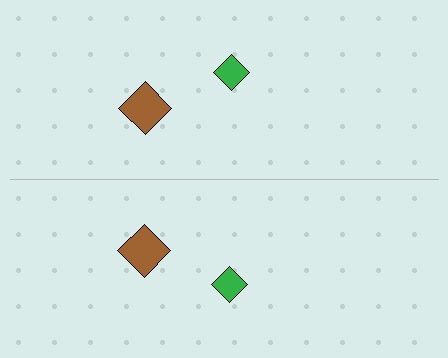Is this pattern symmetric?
Yes, this pattern has bilateral (reflection) symmetry.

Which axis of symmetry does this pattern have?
The pattern has a horizontal axis of symmetry running through the center of the image.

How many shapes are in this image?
There are 4 shapes in this image.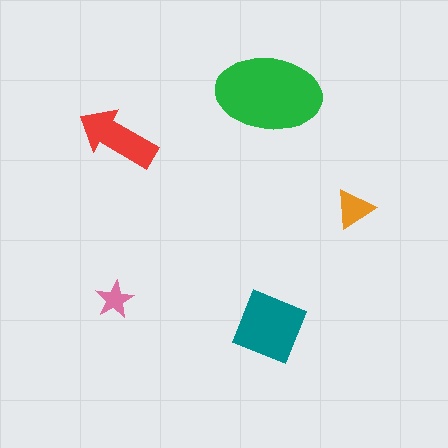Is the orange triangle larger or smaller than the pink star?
Larger.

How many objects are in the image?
There are 5 objects in the image.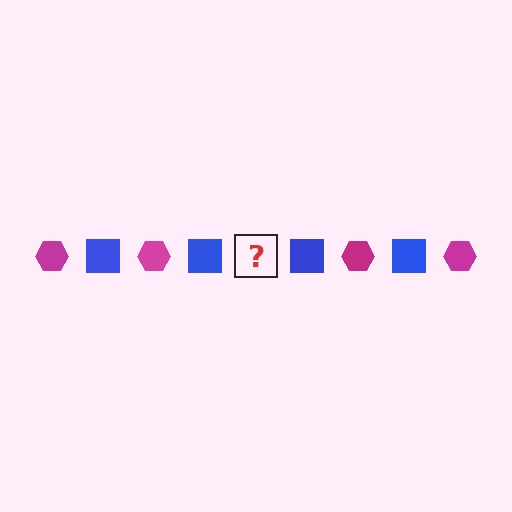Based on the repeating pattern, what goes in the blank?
The blank should be a magenta hexagon.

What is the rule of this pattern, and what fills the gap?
The rule is that the pattern alternates between magenta hexagon and blue square. The gap should be filled with a magenta hexagon.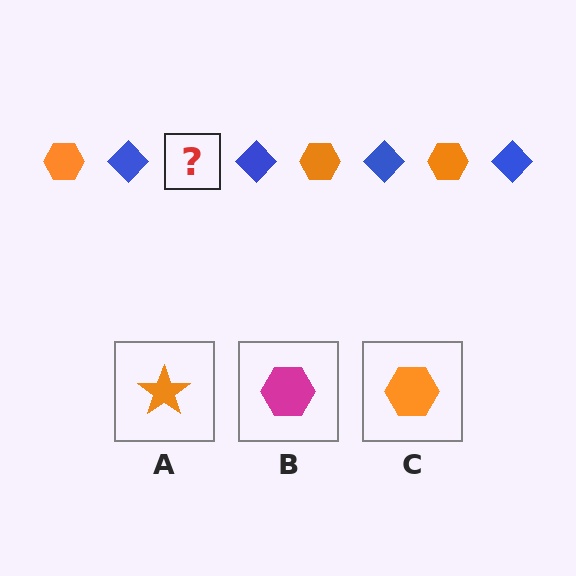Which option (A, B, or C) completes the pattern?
C.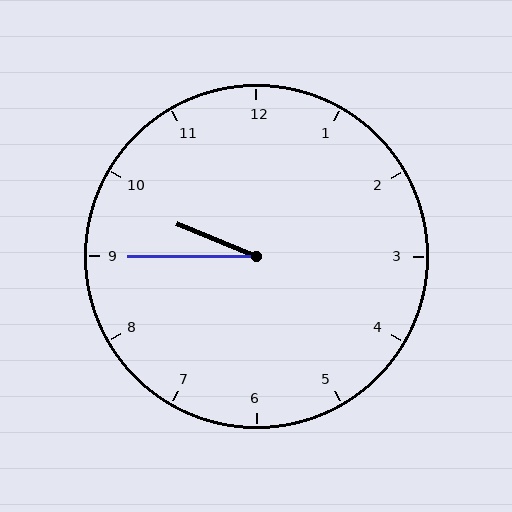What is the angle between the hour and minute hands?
Approximately 22 degrees.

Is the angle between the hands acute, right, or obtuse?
It is acute.